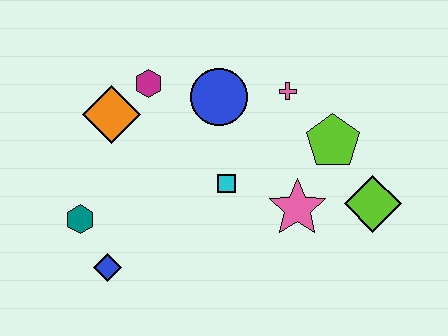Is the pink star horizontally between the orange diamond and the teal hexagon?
No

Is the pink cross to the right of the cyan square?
Yes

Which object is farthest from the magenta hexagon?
The lime diamond is farthest from the magenta hexagon.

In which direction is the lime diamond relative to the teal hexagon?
The lime diamond is to the right of the teal hexagon.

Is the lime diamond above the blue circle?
No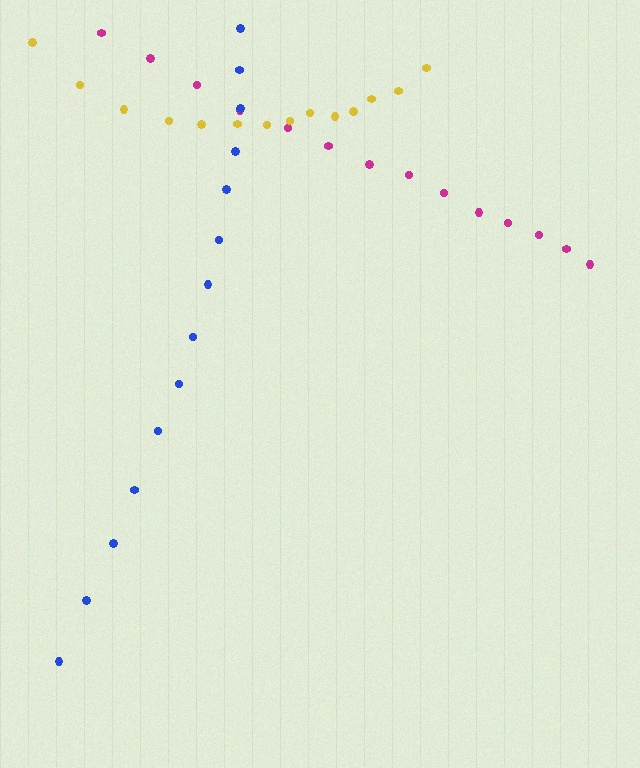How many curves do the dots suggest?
There are 3 distinct paths.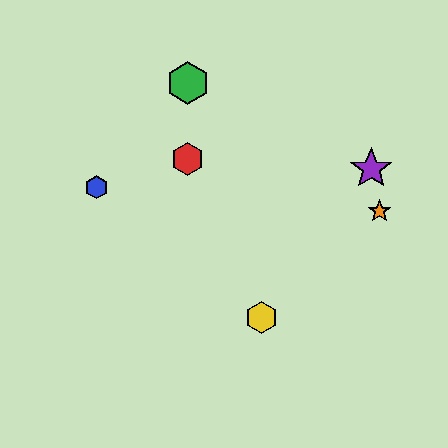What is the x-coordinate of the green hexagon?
The green hexagon is at x≈188.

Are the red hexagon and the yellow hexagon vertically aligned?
No, the red hexagon is at x≈188 and the yellow hexagon is at x≈262.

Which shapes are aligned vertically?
The red hexagon, the green hexagon are aligned vertically.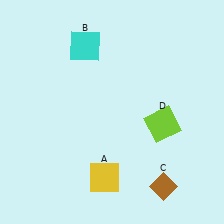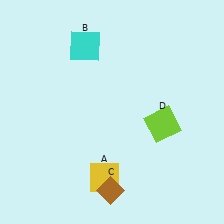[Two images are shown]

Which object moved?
The brown diamond (C) moved left.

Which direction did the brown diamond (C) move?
The brown diamond (C) moved left.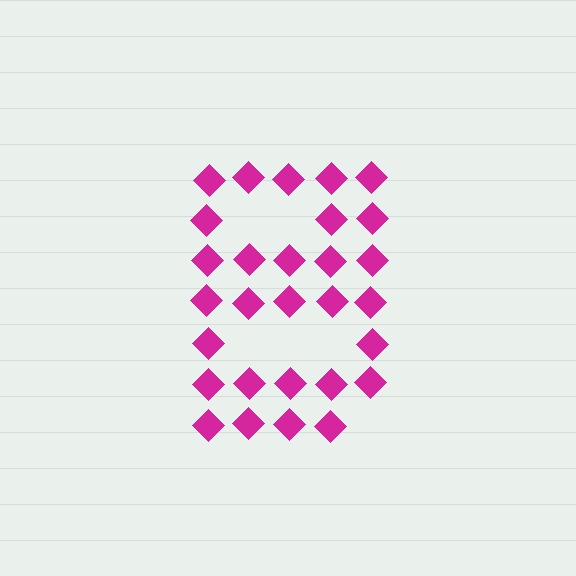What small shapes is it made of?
It is made of small diamonds.